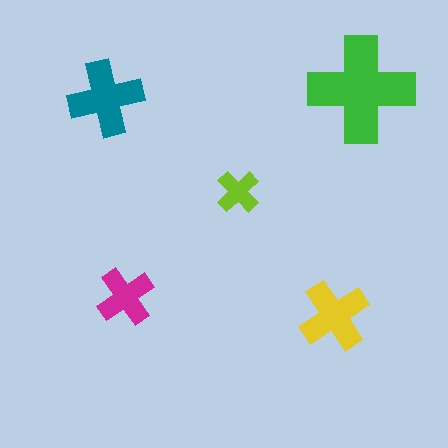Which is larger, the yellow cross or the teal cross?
The teal one.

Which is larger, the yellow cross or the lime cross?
The yellow one.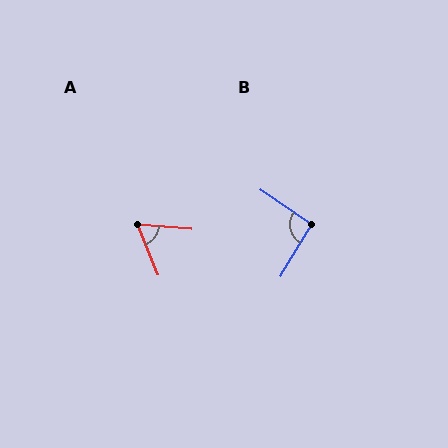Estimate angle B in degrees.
Approximately 94 degrees.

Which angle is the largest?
B, at approximately 94 degrees.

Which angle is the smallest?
A, at approximately 63 degrees.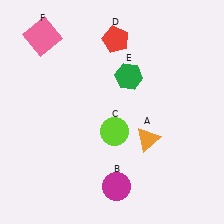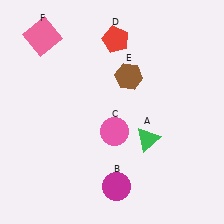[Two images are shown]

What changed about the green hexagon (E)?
In Image 1, E is green. In Image 2, it changed to brown.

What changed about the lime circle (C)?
In Image 1, C is lime. In Image 2, it changed to pink.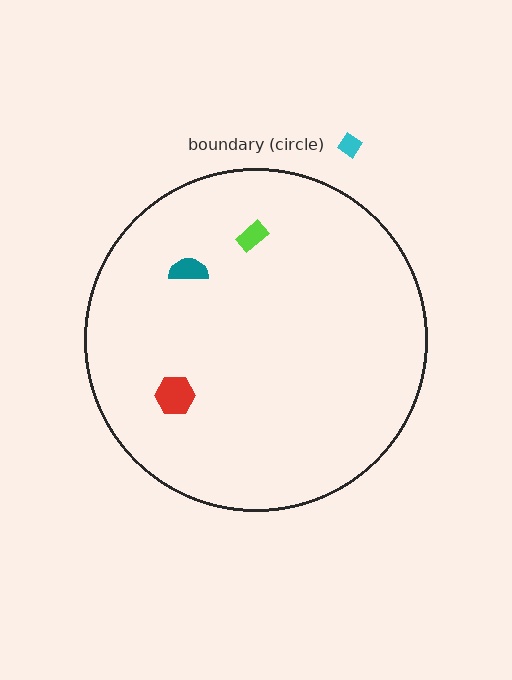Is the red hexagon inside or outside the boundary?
Inside.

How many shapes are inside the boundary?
3 inside, 1 outside.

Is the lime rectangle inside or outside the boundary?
Inside.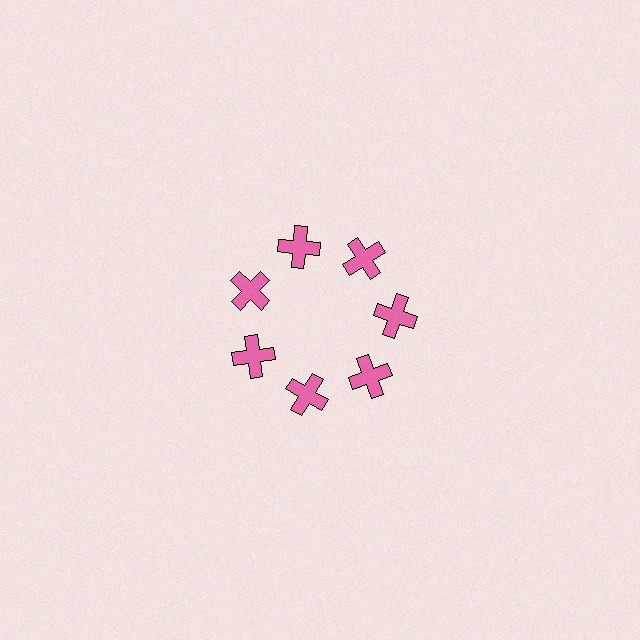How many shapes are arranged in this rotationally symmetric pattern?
There are 7 shapes, arranged in 7 groups of 1.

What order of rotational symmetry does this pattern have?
This pattern has 7-fold rotational symmetry.